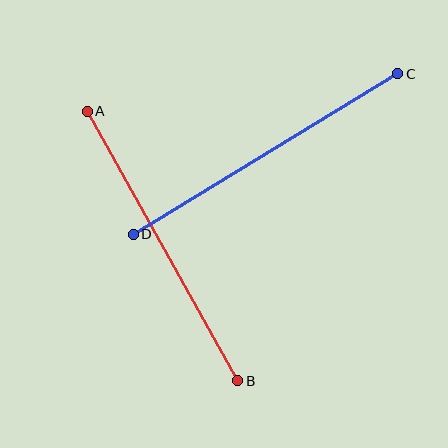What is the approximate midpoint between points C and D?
The midpoint is at approximately (266, 154) pixels.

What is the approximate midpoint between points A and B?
The midpoint is at approximately (162, 246) pixels.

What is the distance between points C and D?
The distance is approximately 310 pixels.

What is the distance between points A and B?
The distance is approximately 309 pixels.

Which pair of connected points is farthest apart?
Points C and D are farthest apart.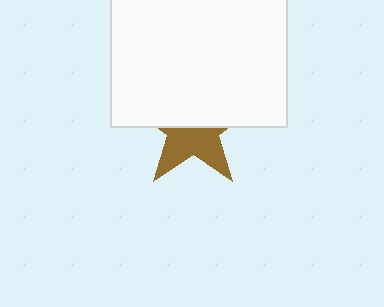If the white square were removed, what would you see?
You would see the complete brown star.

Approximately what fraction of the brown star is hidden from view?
Roughly 55% of the brown star is hidden behind the white square.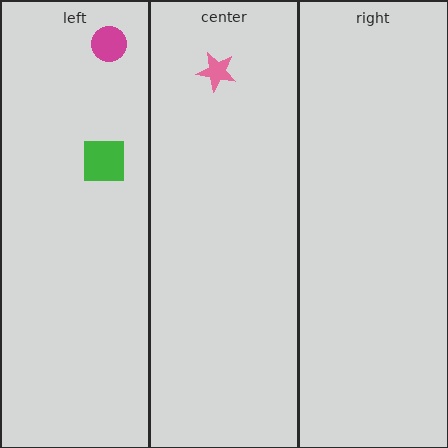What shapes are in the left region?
The green square, the magenta circle.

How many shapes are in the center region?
1.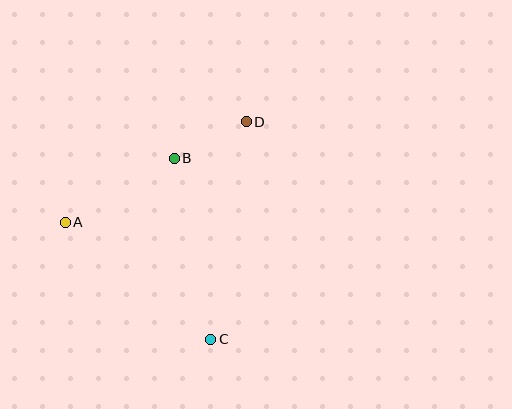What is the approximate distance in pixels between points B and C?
The distance between B and C is approximately 185 pixels.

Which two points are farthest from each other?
Points C and D are farthest from each other.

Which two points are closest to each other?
Points B and D are closest to each other.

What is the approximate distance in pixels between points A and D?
The distance between A and D is approximately 207 pixels.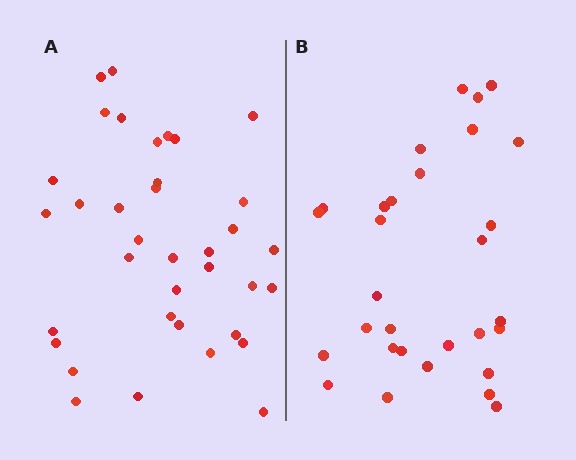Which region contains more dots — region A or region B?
Region A (the left region) has more dots.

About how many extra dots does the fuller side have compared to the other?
Region A has about 6 more dots than region B.